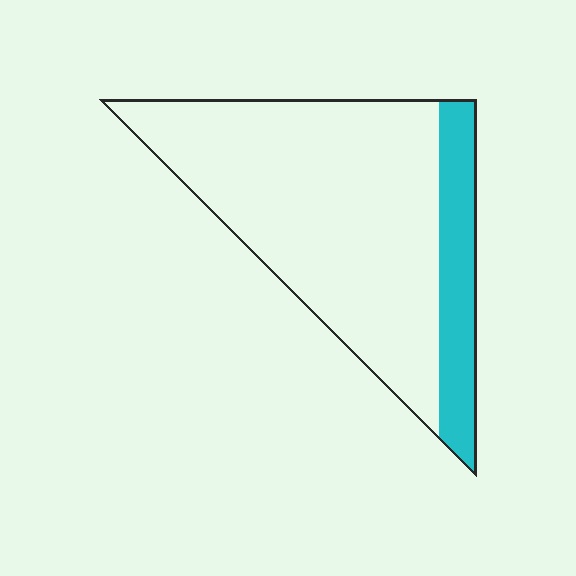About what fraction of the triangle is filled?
About one fifth (1/5).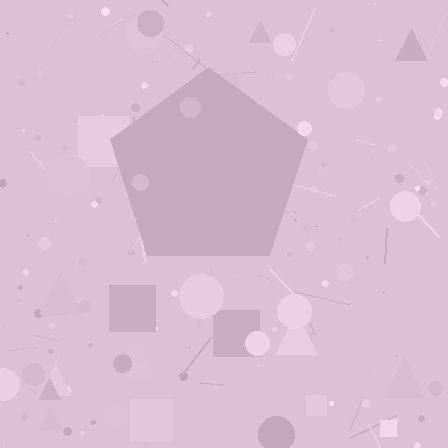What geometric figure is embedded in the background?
A pentagon is embedded in the background.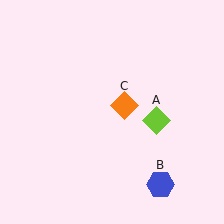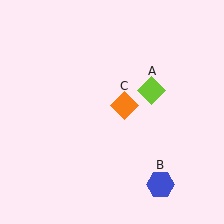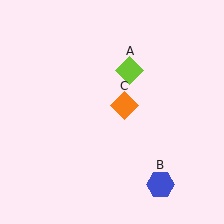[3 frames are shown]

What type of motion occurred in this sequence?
The lime diamond (object A) rotated counterclockwise around the center of the scene.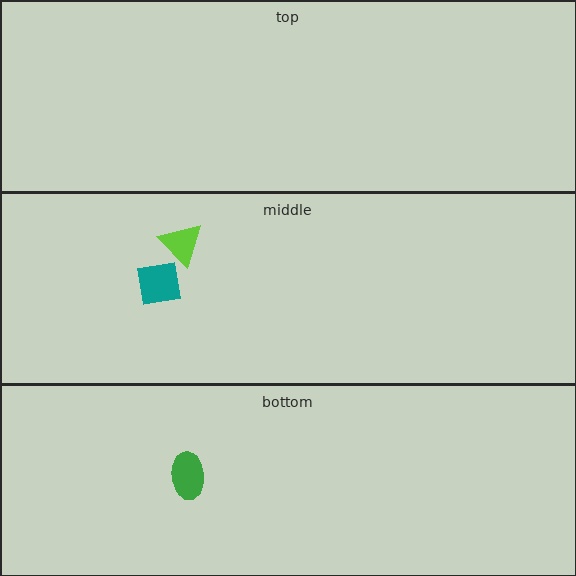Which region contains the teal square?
The middle region.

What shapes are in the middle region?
The lime triangle, the teal square.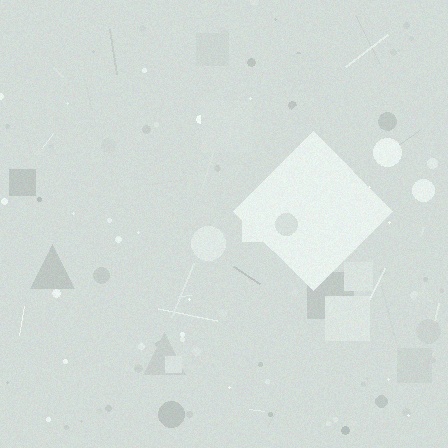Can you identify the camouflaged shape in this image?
The camouflaged shape is a diamond.